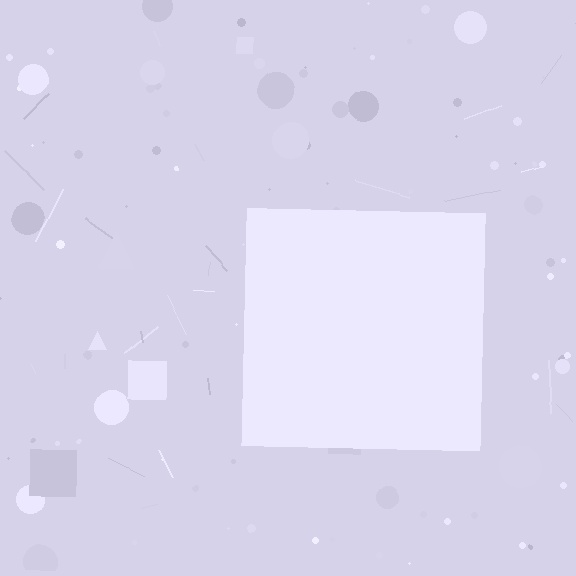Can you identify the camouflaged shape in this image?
The camouflaged shape is a square.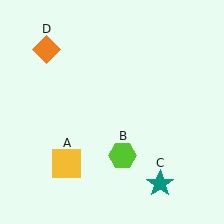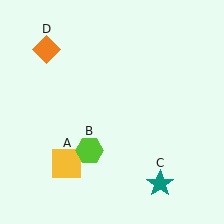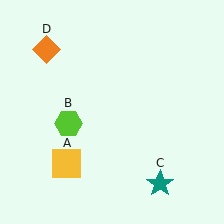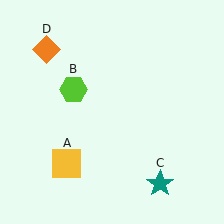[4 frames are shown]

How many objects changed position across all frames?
1 object changed position: lime hexagon (object B).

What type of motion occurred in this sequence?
The lime hexagon (object B) rotated clockwise around the center of the scene.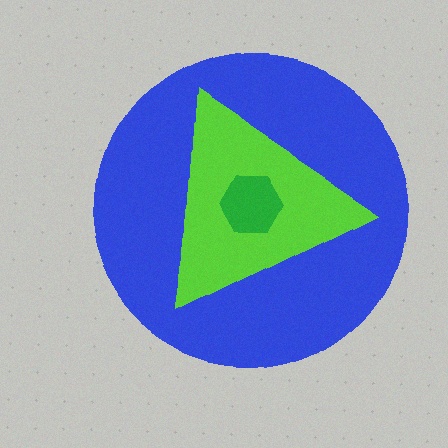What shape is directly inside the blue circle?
The lime triangle.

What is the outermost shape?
The blue circle.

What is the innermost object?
The green hexagon.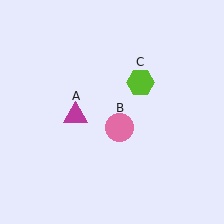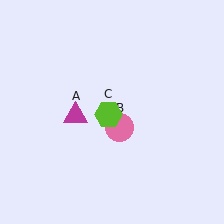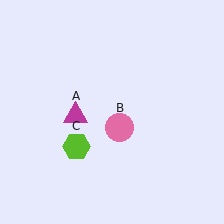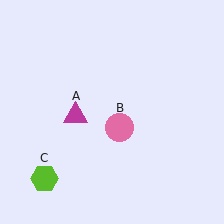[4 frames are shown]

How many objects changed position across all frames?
1 object changed position: lime hexagon (object C).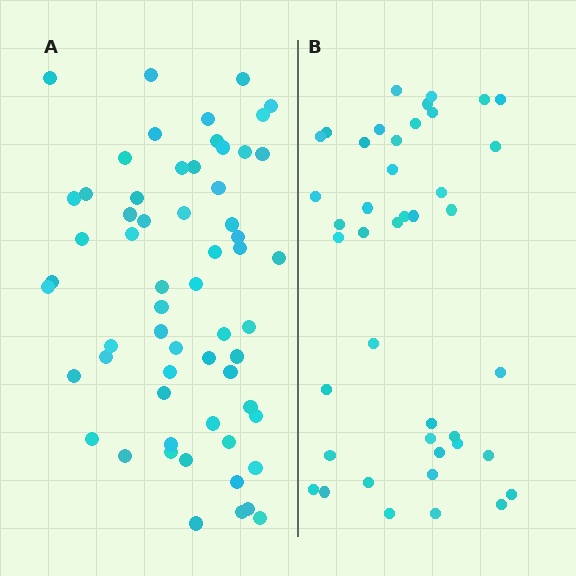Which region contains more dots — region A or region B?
Region A (the left region) has more dots.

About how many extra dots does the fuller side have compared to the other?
Region A has approximately 20 more dots than region B.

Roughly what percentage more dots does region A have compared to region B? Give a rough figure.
About 45% more.